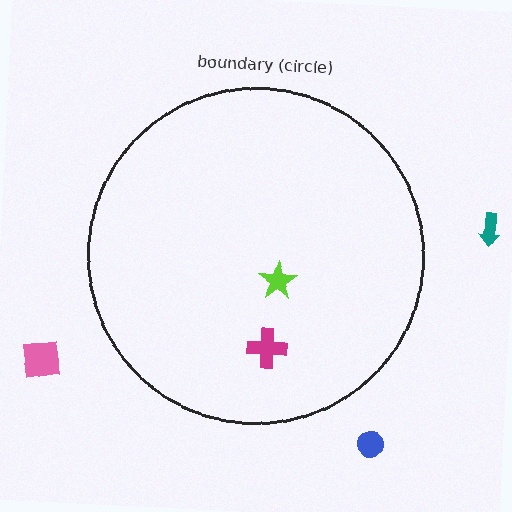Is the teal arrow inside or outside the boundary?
Outside.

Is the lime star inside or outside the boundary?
Inside.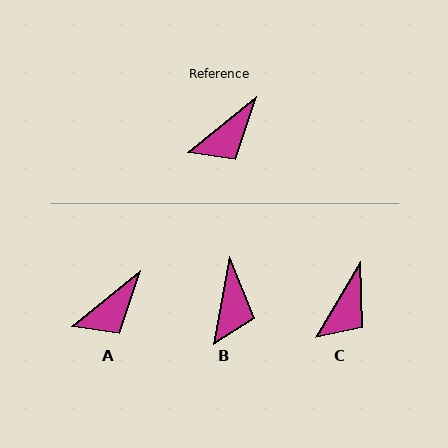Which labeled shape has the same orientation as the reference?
A.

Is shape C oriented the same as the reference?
No, it is off by about 21 degrees.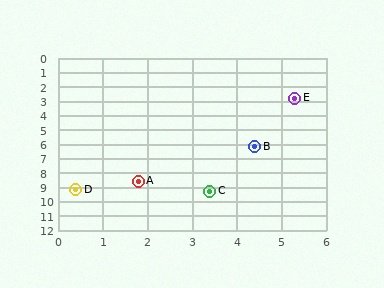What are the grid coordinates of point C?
Point C is at approximately (3.4, 9.3).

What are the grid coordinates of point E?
Point E is at approximately (5.3, 2.8).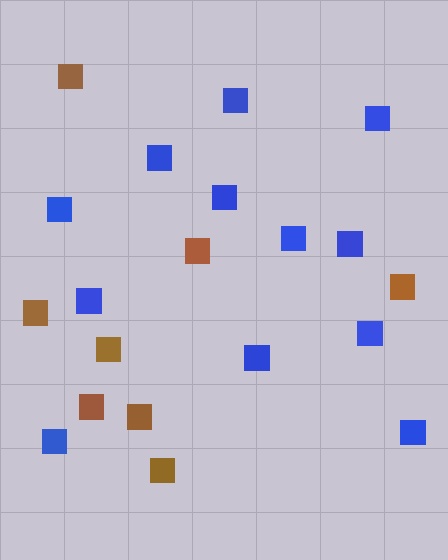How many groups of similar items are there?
There are 2 groups: one group of brown squares (8) and one group of blue squares (12).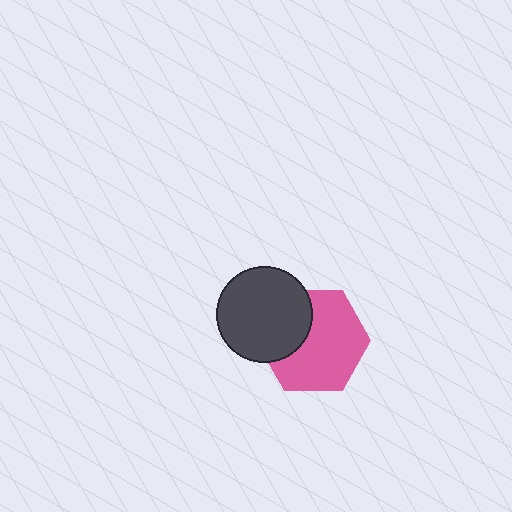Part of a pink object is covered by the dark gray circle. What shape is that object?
It is a hexagon.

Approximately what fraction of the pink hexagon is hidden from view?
Roughly 32% of the pink hexagon is hidden behind the dark gray circle.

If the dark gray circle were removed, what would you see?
You would see the complete pink hexagon.